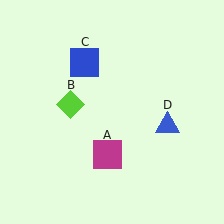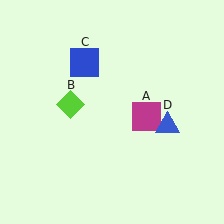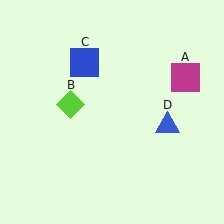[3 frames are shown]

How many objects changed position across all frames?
1 object changed position: magenta square (object A).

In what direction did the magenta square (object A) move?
The magenta square (object A) moved up and to the right.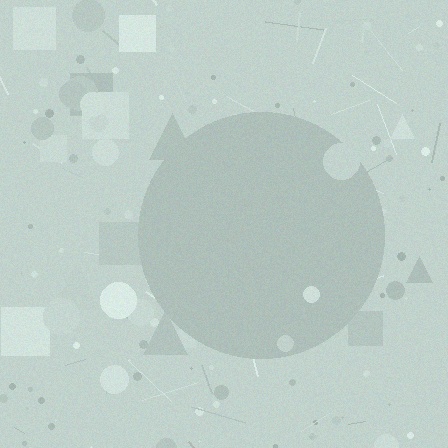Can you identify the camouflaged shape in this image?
The camouflaged shape is a circle.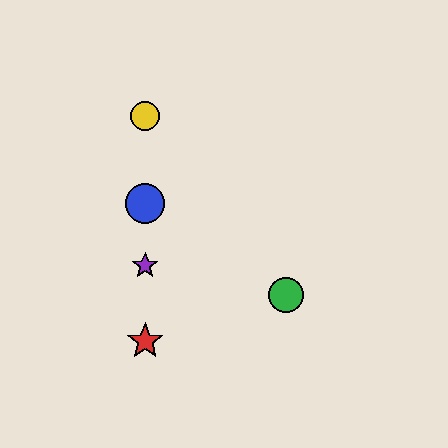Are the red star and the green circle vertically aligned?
No, the red star is at x≈145 and the green circle is at x≈286.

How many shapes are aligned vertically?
4 shapes (the red star, the blue circle, the yellow circle, the purple star) are aligned vertically.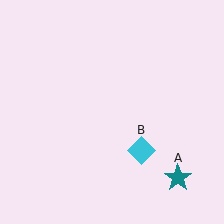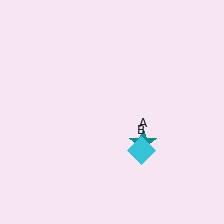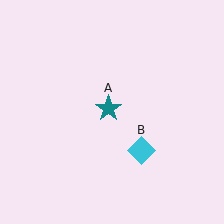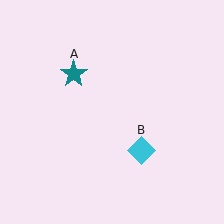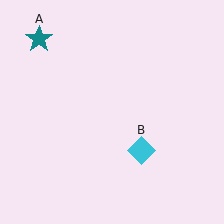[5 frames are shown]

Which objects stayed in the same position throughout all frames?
Cyan diamond (object B) remained stationary.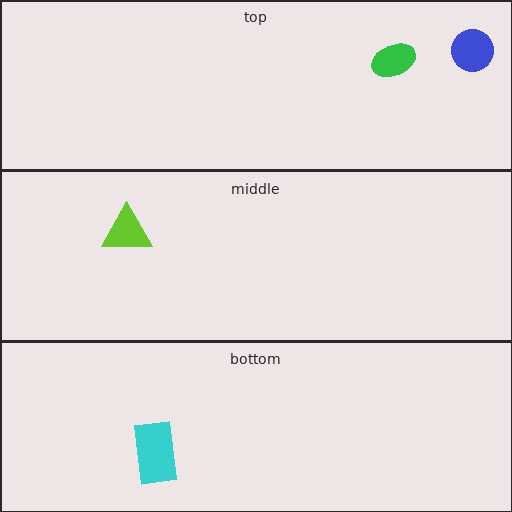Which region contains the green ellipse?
The top region.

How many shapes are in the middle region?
1.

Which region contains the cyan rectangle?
The bottom region.